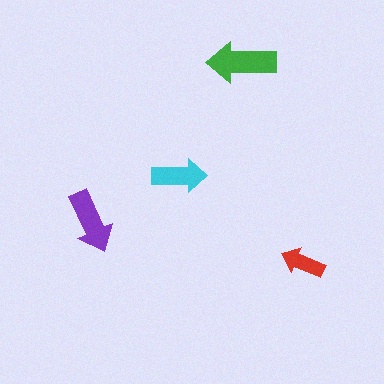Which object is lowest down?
The red arrow is bottommost.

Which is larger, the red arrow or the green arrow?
The green one.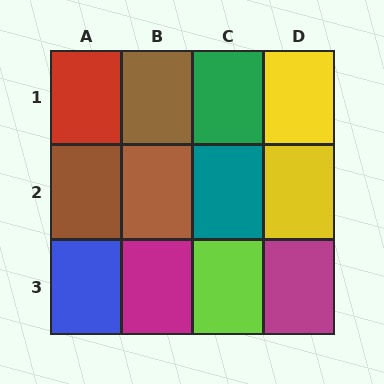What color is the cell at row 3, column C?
Lime.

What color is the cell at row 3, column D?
Magenta.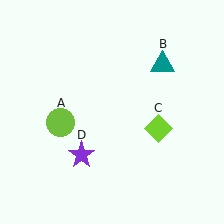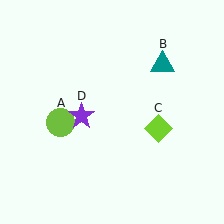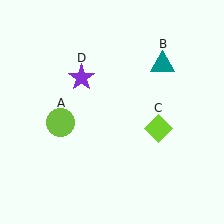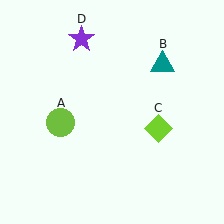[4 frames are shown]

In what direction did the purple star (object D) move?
The purple star (object D) moved up.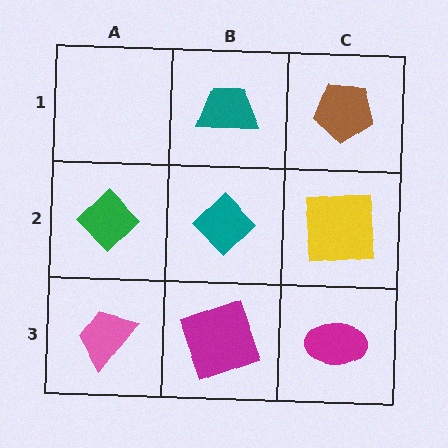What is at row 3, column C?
A magenta ellipse.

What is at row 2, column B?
A teal diamond.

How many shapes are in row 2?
3 shapes.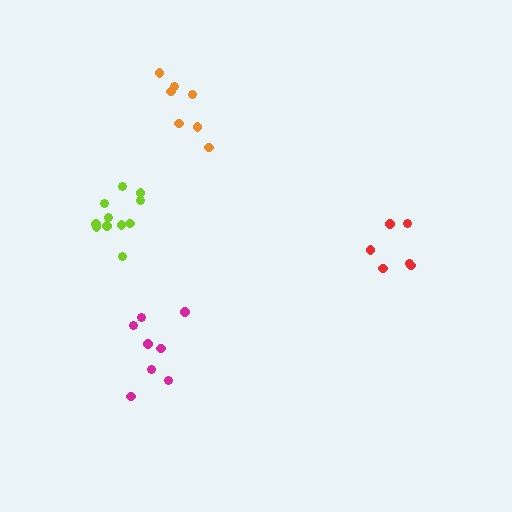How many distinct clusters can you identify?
There are 4 distinct clusters.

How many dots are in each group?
Group 1: 11 dots, Group 2: 6 dots, Group 3: 8 dots, Group 4: 7 dots (32 total).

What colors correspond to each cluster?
The clusters are colored: lime, red, magenta, orange.